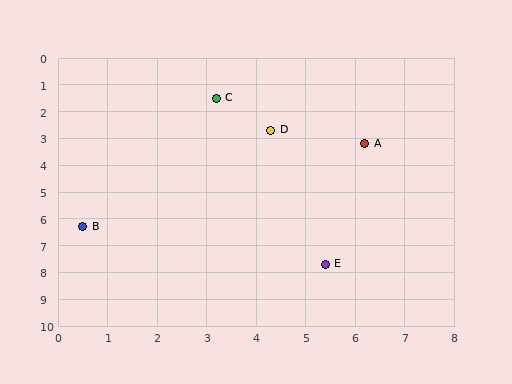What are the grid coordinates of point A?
Point A is at approximately (6.2, 3.2).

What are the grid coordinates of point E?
Point E is at approximately (5.4, 7.7).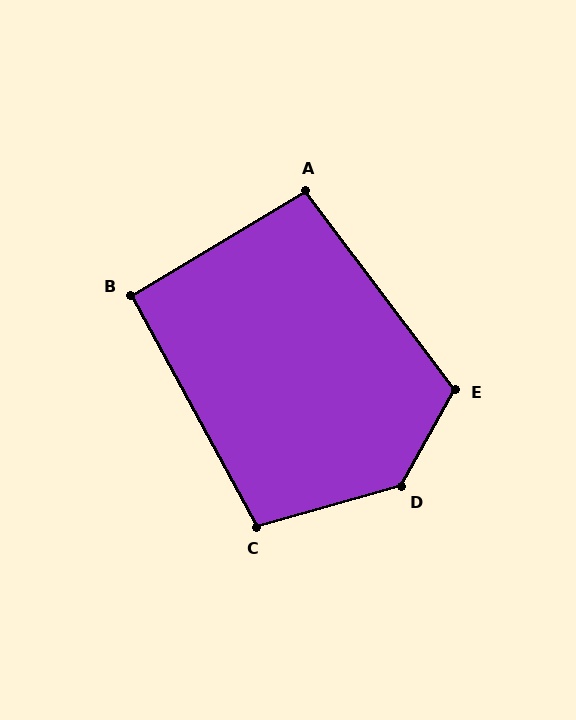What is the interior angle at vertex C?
Approximately 103 degrees (obtuse).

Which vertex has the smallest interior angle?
B, at approximately 92 degrees.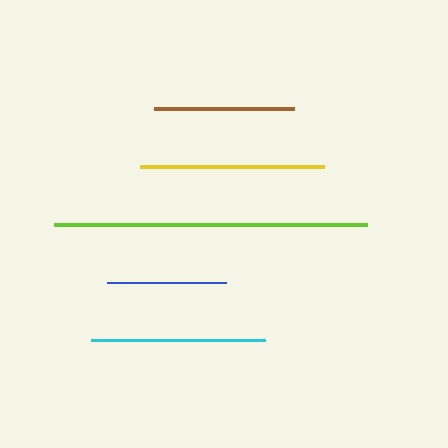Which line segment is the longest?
The lime line is the longest at approximately 312 pixels.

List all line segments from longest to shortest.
From longest to shortest: lime, yellow, cyan, brown, blue.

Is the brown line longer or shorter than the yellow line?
The yellow line is longer than the brown line.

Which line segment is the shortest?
The blue line is the shortest at approximately 119 pixels.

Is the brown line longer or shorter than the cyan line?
The cyan line is longer than the brown line.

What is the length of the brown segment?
The brown segment is approximately 140 pixels long.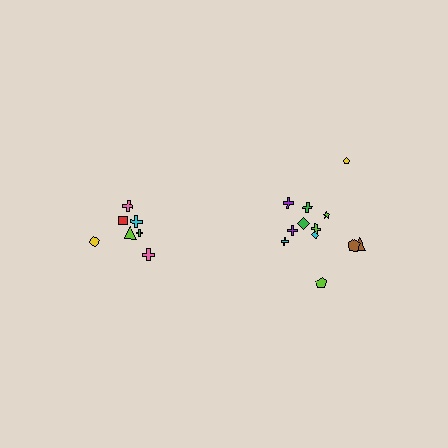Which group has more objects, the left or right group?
The right group.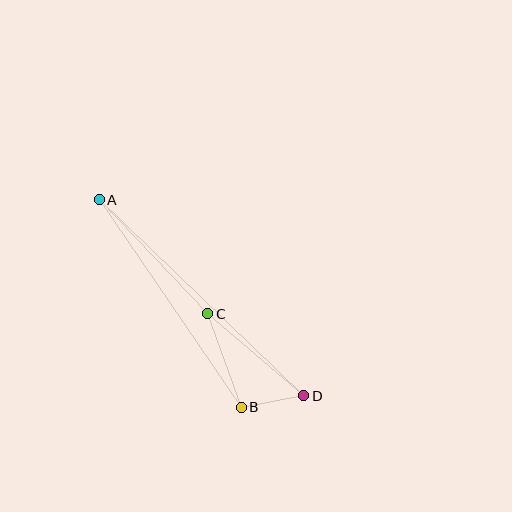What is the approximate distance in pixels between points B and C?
The distance between B and C is approximately 99 pixels.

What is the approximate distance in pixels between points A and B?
The distance between A and B is approximately 252 pixels.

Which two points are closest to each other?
Points B and D are closest to each other.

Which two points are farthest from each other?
Points A and D are farthest from each other.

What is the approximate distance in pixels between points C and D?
The distance between C and D is approximately 126 pixels.